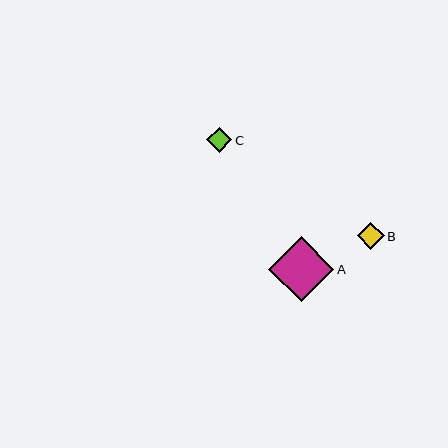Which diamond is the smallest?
Diamond C is the smallest with a size of approximately 25 pixels.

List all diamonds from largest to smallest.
From largest to smallest: A, B, C.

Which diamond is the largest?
Diamond A is the largest with a size of approximately 65 pixels.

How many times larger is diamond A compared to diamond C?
Diamond A is approximately 2.6 times the size of diamond C.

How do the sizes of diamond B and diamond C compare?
Diamond B and diamond C are approximately the same size.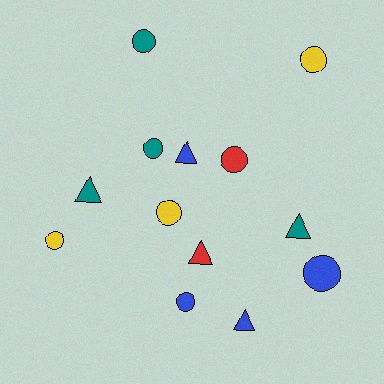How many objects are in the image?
There are 13 objects.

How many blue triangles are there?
There are 2 blue triangles.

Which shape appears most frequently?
Circle, with 8 objects.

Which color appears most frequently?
Blue, with 4 objects.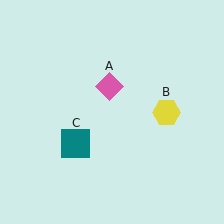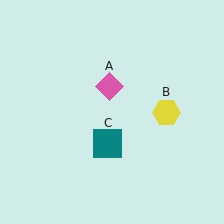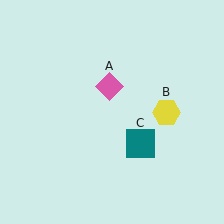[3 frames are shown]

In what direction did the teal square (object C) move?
The teal square (object C) moved right.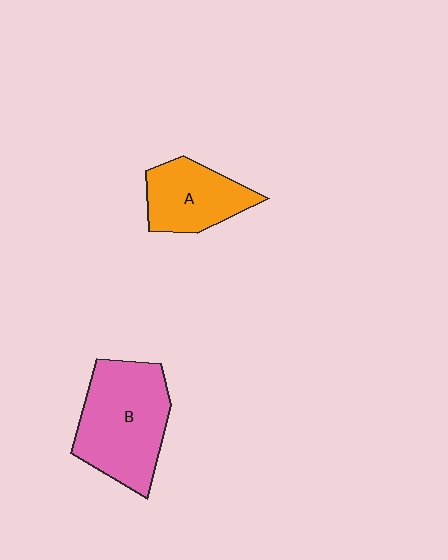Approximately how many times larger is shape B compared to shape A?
Approximately 1.6 times.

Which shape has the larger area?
Shape B (pink).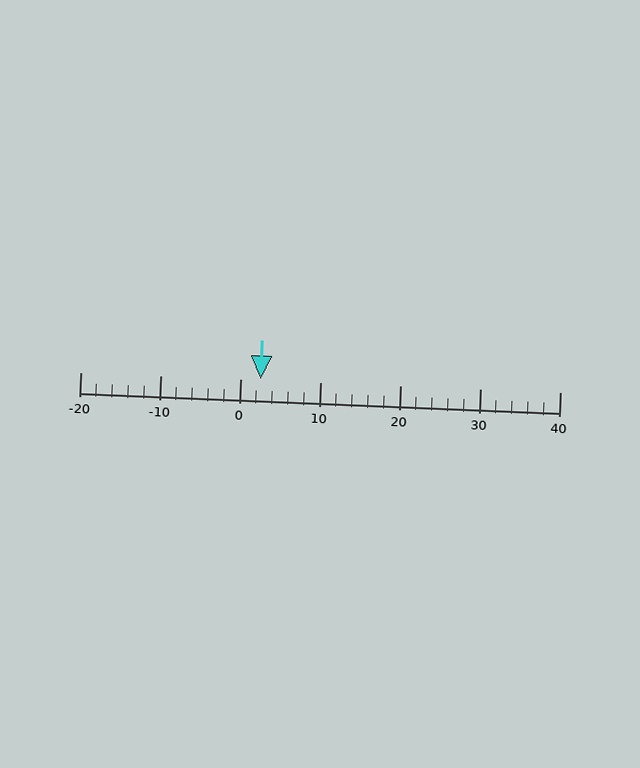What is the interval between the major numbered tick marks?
The major tick marks are spaced 10 units apart.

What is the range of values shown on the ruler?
The ruler shows values from -20 to 40.